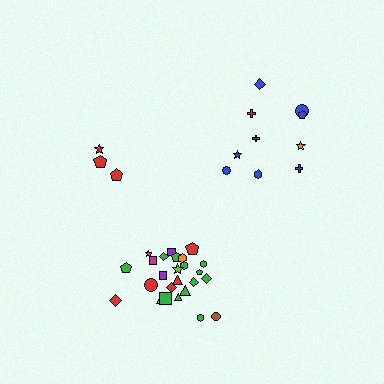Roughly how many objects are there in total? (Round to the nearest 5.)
Roughly 40 objects in total.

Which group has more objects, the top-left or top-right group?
The top-right group.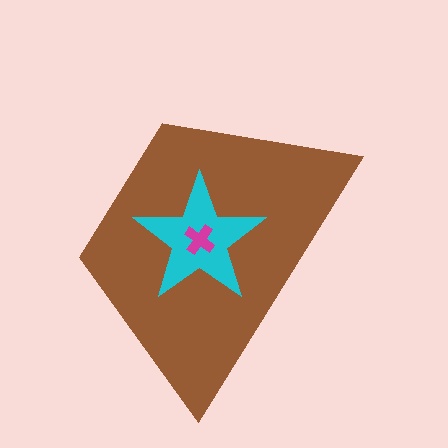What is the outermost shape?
The brown trapezoid.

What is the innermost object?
The magenta cross.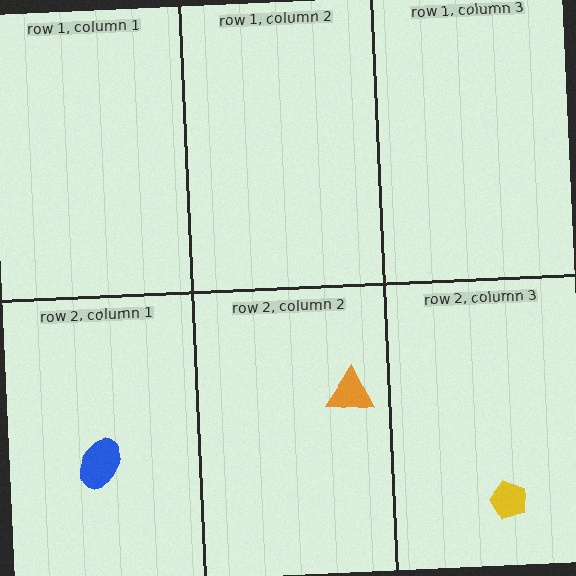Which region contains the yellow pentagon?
The row 2, column 3 region.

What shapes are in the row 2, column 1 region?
The blue ellipse.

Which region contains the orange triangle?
The row 2, column 2 region.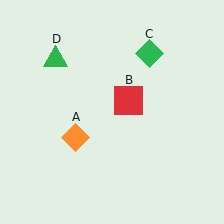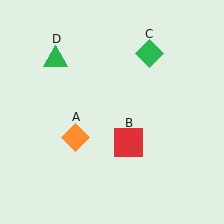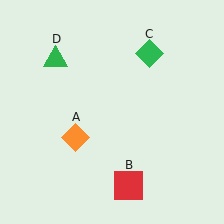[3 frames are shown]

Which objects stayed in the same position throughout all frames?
Orange diamond (object A) and green diamond (object C) and green triangle (object D) remained stationary.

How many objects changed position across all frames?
1 object changed position: red square (object B).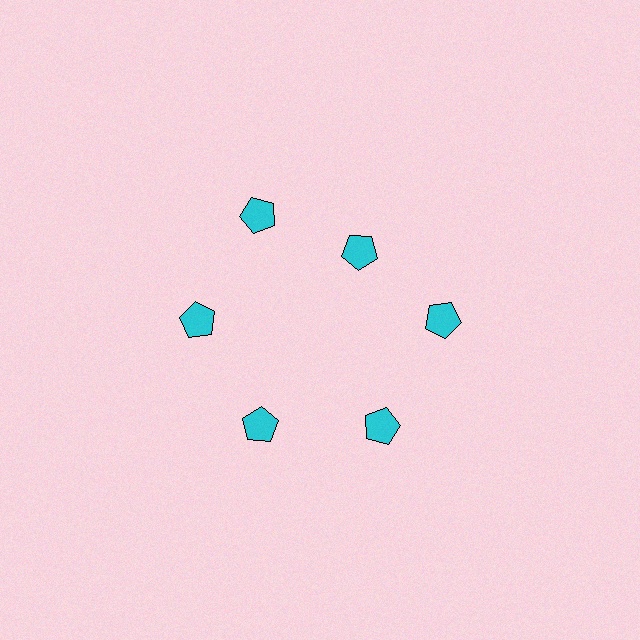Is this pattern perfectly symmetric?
No. The 6 cyan pentagons are arranged in a ring, but one element near the 1 o'clock position is pulled inward toward the center, breaking the 6-fold rotational symmetry.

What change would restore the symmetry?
The symmetry would be restored by moving it outward, back onto the ring so that all 6 pentagons sit at equal angles and equal distance from the center.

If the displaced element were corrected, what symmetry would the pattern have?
It would have 6-fold rotational symmetry — the pattern would map onto itself every 60 degrees.